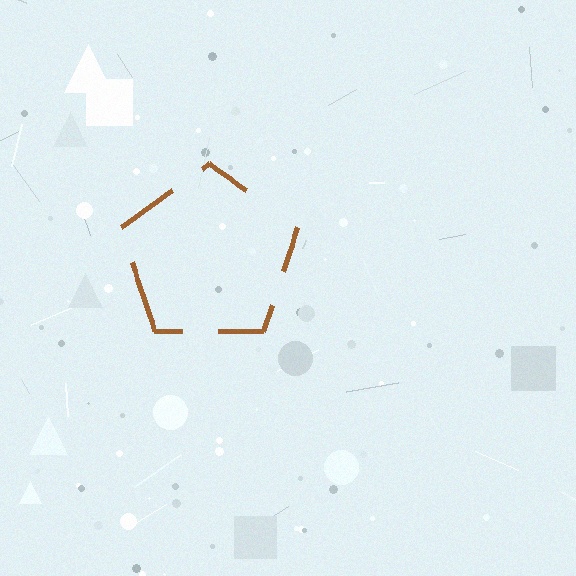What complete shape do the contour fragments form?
The contour fragments form a pentagon.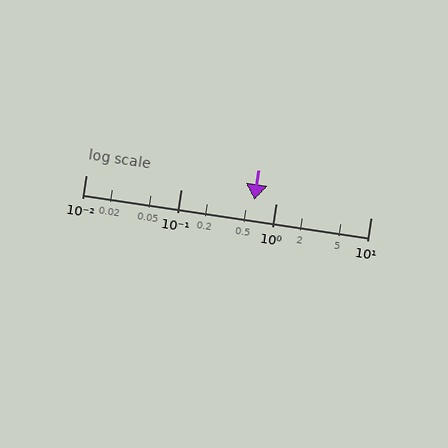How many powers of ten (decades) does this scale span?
The scale spans 3 decades, from 0.01 to 10.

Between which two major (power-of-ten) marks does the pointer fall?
The pointer is between 0.1 and 1.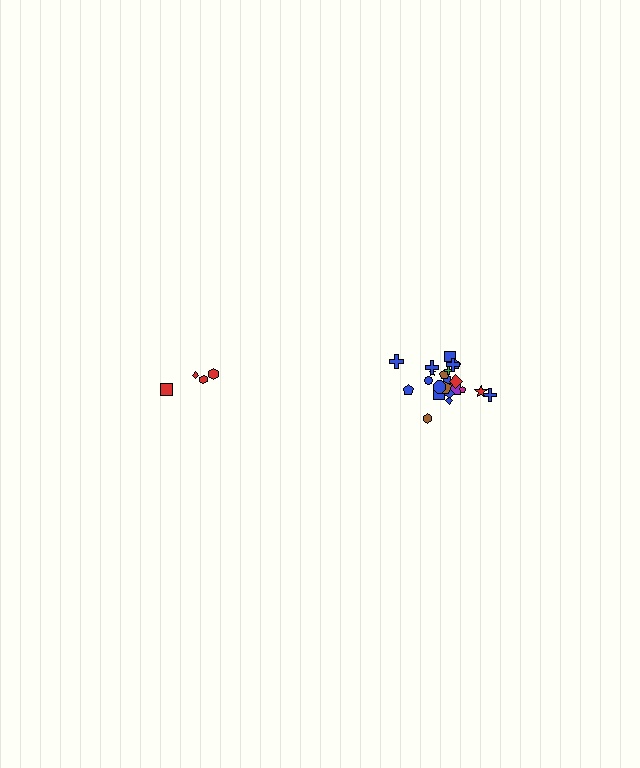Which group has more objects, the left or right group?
The right group.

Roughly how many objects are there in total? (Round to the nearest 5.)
Roughly 25 objects in total.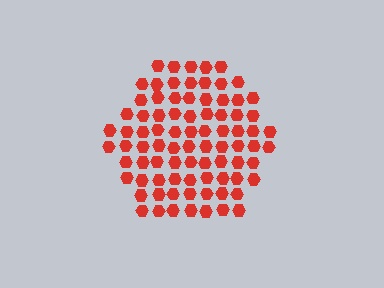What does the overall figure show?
The overall figure shows a hexagon.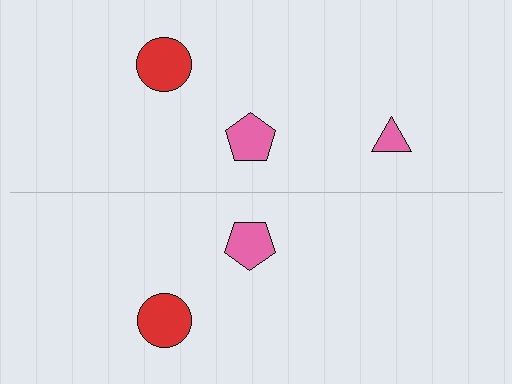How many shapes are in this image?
There are 5 shapes in this image.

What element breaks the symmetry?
A pink triangle is missing from the bottom side.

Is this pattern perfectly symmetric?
No, the pattern is not perfectly symmetric. A pink triangle is missing from the bottom side.